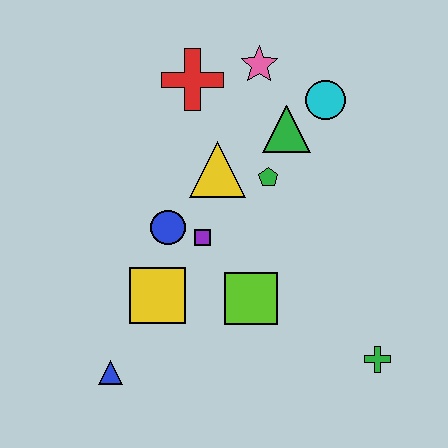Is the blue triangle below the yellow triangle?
Yes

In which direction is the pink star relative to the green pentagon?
The pink star is above the green pentagon.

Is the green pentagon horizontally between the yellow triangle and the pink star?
No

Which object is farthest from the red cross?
The green cross is farthest from the red cross.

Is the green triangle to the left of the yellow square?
No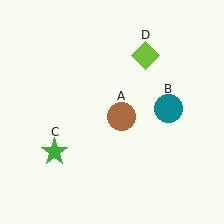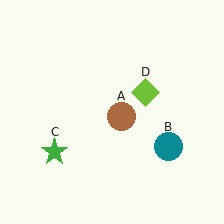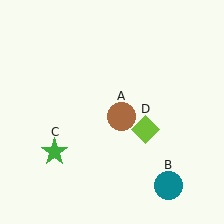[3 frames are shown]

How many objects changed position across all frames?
2 objects changed position: teal circle (object B), lime diamond (object D).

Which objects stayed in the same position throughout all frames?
Brown circle (object A) and green star (object C) remained stationary.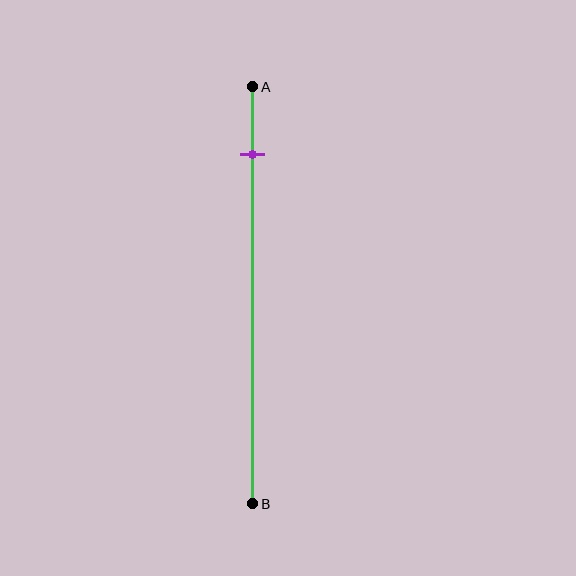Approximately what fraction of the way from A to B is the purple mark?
The purple mark is approximately 15% of the way from A to B.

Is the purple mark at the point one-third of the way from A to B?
No, the mark is at about 15% from A, not at the 33% one-third point.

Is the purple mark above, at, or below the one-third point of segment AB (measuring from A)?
The purple mark is above the one-third point of segment AB.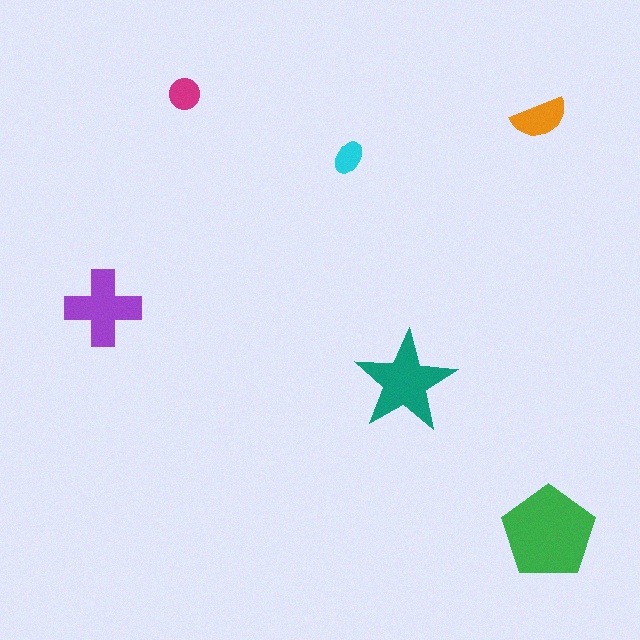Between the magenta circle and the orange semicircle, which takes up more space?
The orange semicircle.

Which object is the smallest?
The cyan ellipse.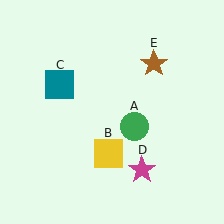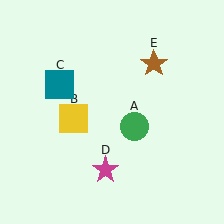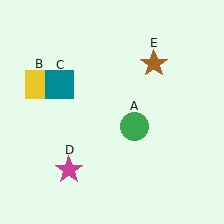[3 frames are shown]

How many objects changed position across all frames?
2 objects changed position: yellow square (object B), magenta star (object D).